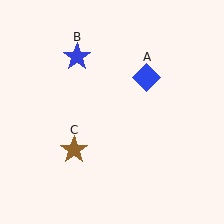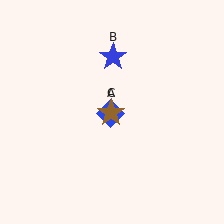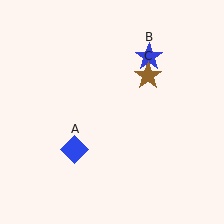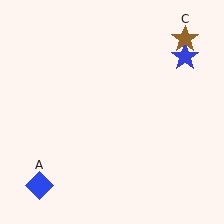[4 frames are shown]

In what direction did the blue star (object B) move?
The blue star (object B) moved right.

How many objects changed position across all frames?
3 objects changed position: blue diamond (object A), blue star (object B), brown star (object C).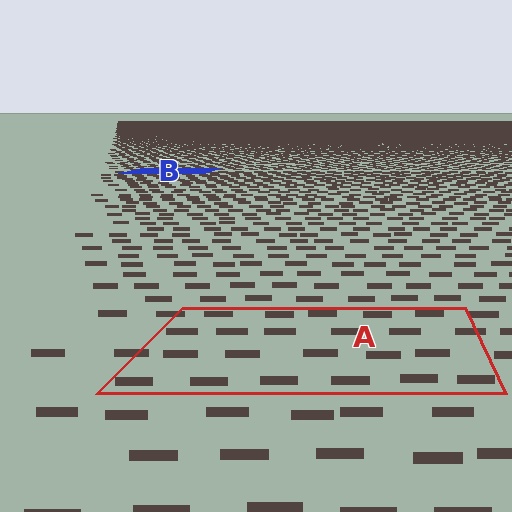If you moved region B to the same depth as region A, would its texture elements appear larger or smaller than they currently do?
They would appear larger. At a closer depth, the same texture elements are projected at a bigger on-screen size.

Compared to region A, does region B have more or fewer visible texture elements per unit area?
Region B has more texture elements per unit area — they are packed more densely because it is farther away.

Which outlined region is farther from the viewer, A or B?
Region B is farther from the viewer — the texture elements inside it appear smaller and more densely packed.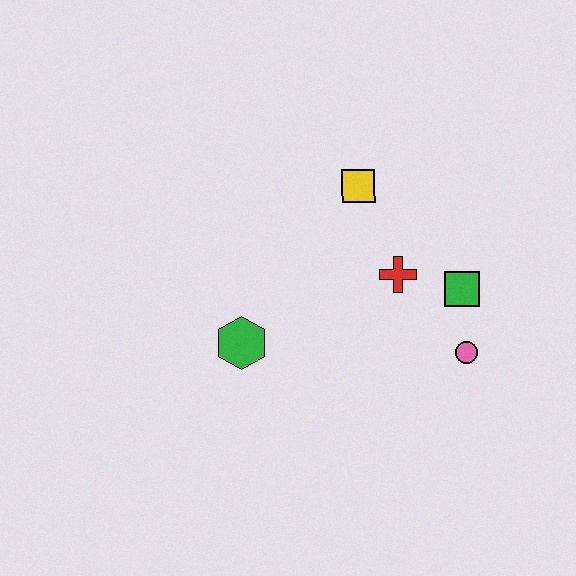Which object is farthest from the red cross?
The green hexagon is farthest from the red cross.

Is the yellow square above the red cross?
Yes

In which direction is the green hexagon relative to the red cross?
The green hexagon is to the left of the red cross.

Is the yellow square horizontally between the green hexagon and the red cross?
Yes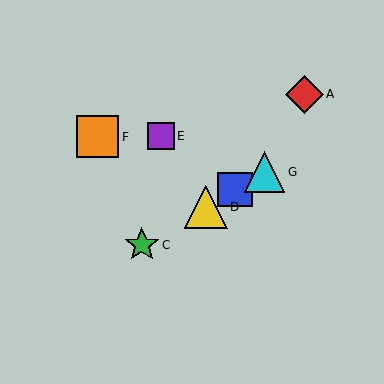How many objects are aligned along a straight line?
4 objects (B, C, D, G) are aligned along a straight line.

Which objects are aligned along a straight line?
Objects B, C, D, G are aligned along a straight line.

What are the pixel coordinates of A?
Object A is at (304, 94).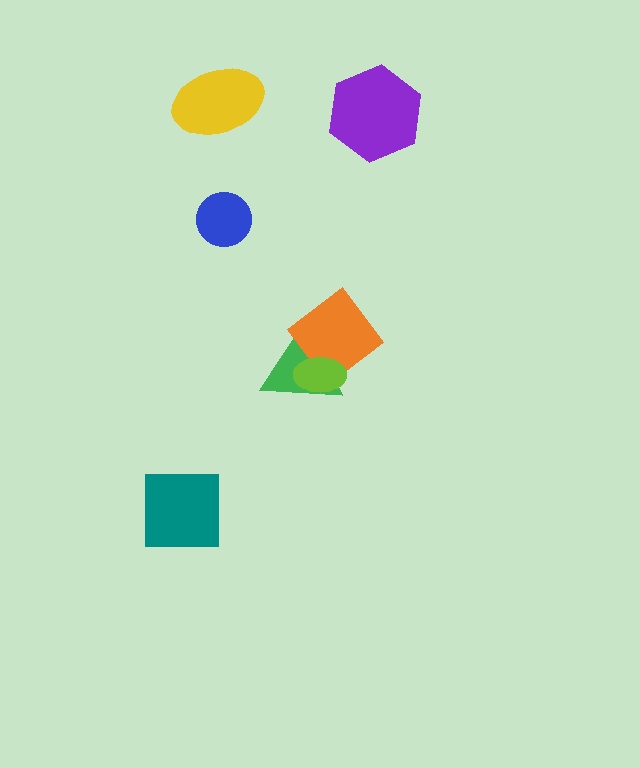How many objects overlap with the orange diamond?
2 objects overlap with the orange diamond.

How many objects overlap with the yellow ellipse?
0 objects overlap with the yellow ellipse.